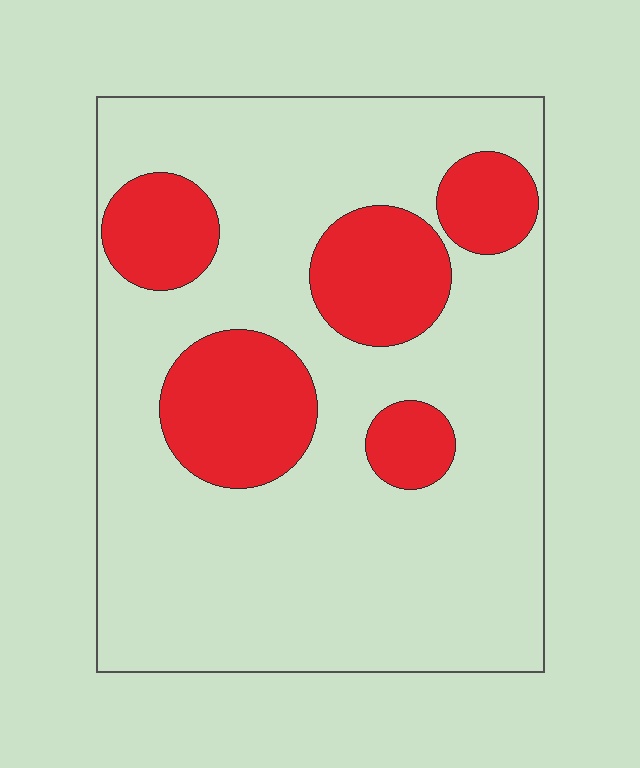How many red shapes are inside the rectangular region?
5.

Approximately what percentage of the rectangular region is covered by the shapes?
Approximately 25%.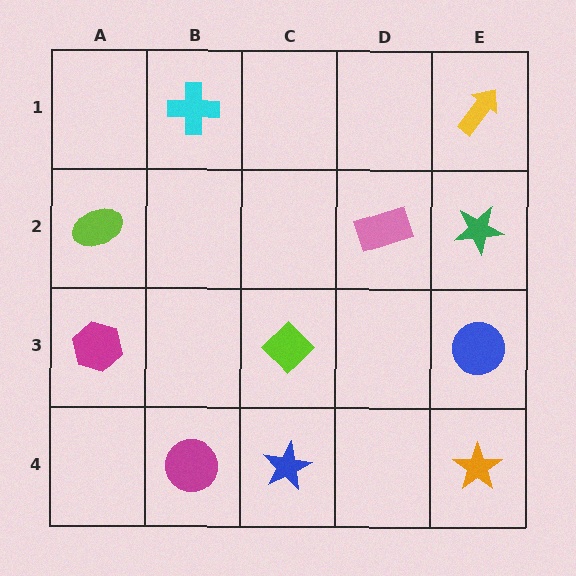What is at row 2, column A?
A lime ellipse.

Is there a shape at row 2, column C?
No, that cell is empty.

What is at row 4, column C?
A blue star.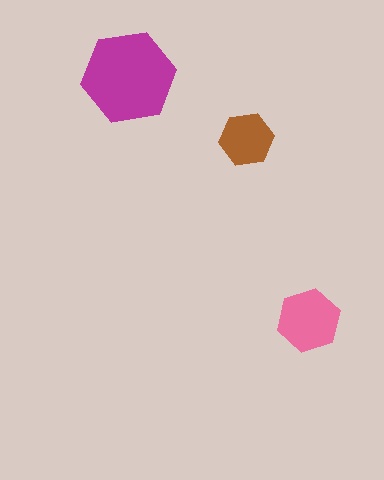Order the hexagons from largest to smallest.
the magenta one, the pink one, the brown one.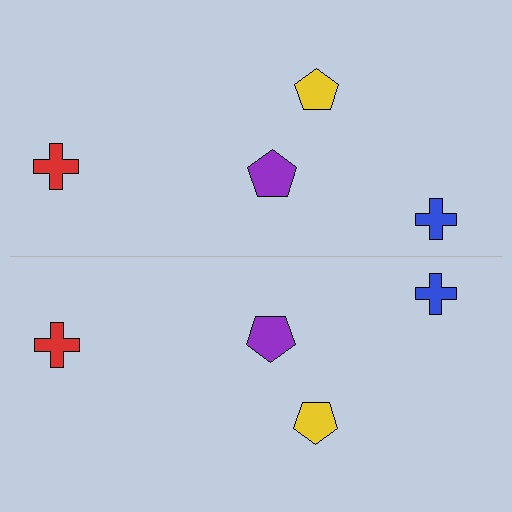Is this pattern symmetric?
Yes, this pattern has bilateral (reflection) symmetry.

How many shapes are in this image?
There are 8 shapes in this image.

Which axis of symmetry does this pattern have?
The pattern has a horizontal axis of symmetry running through the center of the image.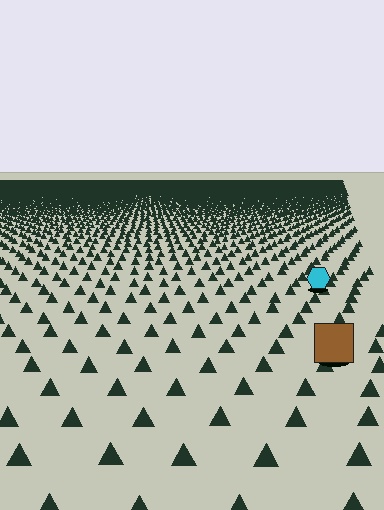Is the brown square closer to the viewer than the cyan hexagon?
Yes. The brown square is closer — you can tell from the texture gradient: the ground texture is coarser near it.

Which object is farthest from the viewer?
The cyan hexagon is farthest from the viewer. It appears smaller and the ground texture around it is denser.